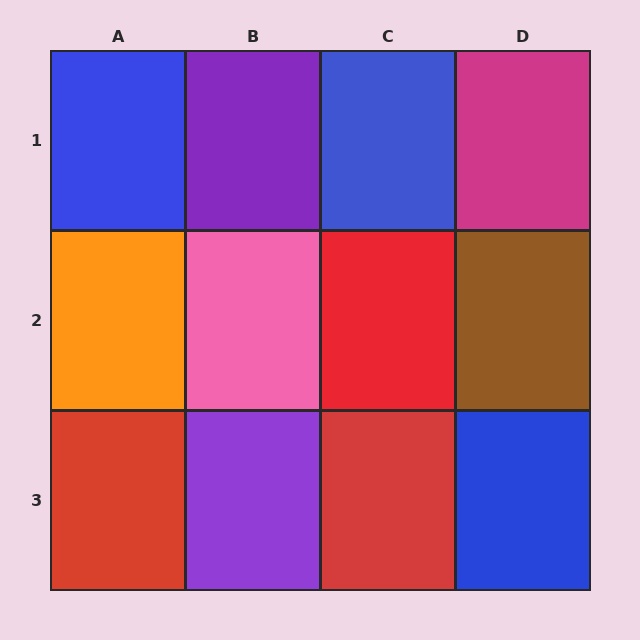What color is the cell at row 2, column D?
Brown.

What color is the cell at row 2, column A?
Orange.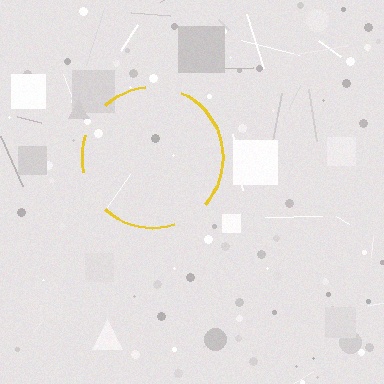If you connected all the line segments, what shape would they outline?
They would outline a circle.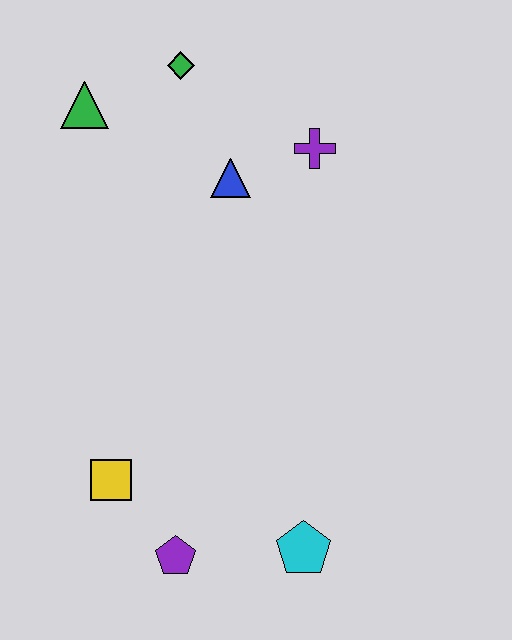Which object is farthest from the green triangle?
The cyan pentagon is farthest from the green triangle.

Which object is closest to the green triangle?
The green diamond is closest to the green triangle.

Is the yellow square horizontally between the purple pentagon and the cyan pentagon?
No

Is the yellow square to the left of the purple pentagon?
Yes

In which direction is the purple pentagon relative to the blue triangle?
The purple pentagon is below the blue triangle.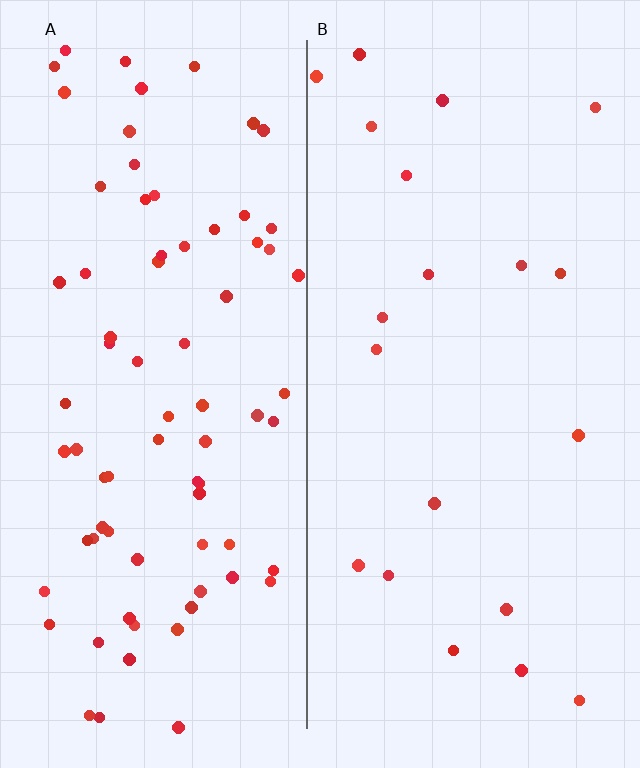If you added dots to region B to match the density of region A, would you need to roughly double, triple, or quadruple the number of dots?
Approximately quadruple.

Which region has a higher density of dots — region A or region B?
A (the left).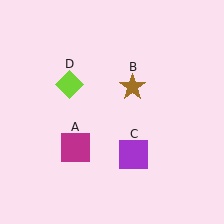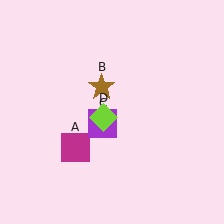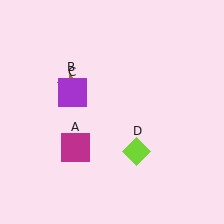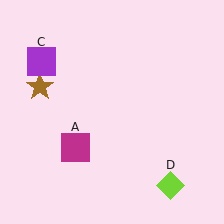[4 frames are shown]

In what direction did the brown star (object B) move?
The brown star (object B) moved left.